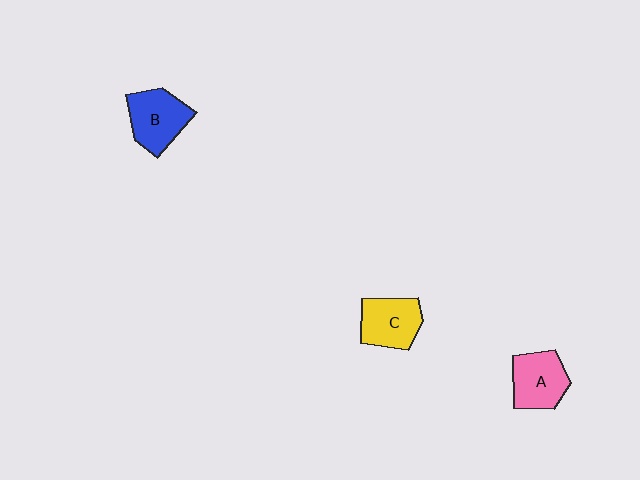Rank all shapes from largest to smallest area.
From largest to smallest: B (blue), A (pink), C (yellow).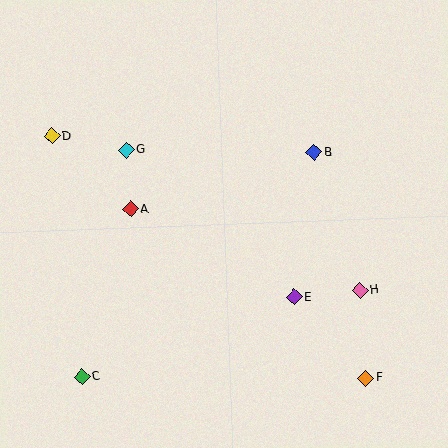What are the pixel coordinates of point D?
Point D is at (52, 136).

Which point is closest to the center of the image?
Point A at (131, 209) is closest to the center.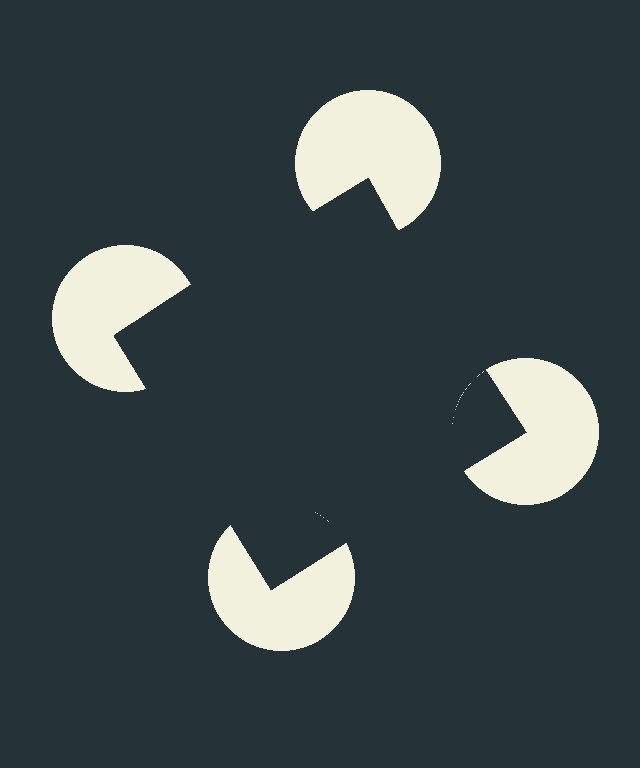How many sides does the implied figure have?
4 sides.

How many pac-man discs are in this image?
There are 4 — one at each vertex of the illusory square.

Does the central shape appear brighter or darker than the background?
It typically appears slightly darker than the background, even though no actual brightness change is drawn.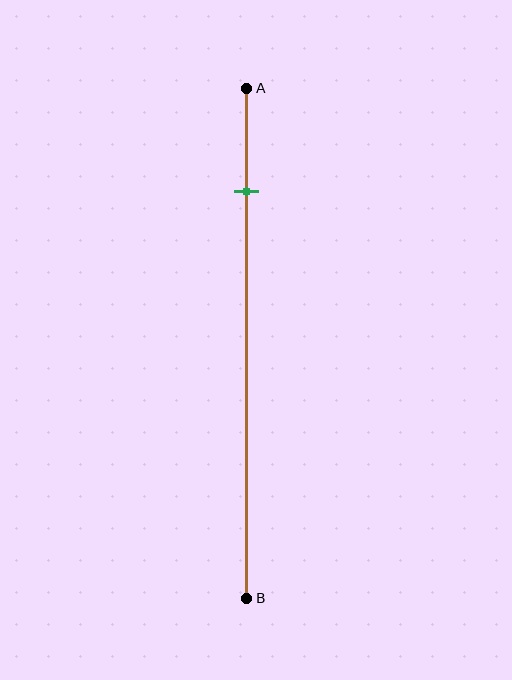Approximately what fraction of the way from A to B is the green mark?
The green mark is approximately 20% of the way from A to B.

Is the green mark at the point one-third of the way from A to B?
No, the mark is at about 20% from A, not at the 33% one-third point.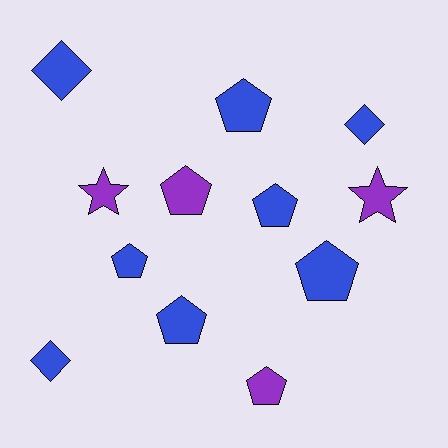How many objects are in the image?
There are 12 objects.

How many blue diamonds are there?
There are 3 blue diamonds.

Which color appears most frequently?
Blue, with 8 objects.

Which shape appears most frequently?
Pentagon, with 7 objects.